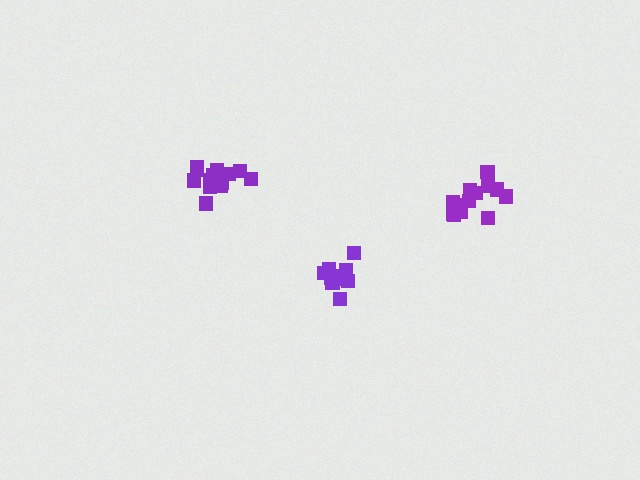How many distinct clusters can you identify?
There are 3 distinct clusters.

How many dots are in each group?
Group 1: 10 dots, Group 2: 14 dots, Group 3: 15 dots (39 total).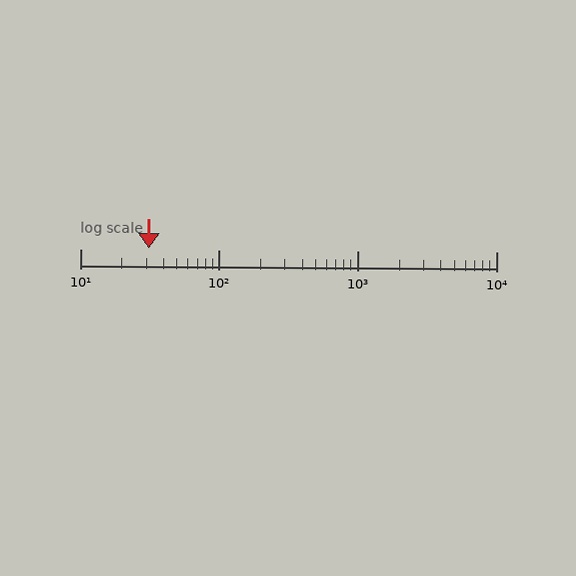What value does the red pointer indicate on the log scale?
The pointer indicates approximately 31.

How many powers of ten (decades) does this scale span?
The scale spans 3 decades, from 10 to 10000.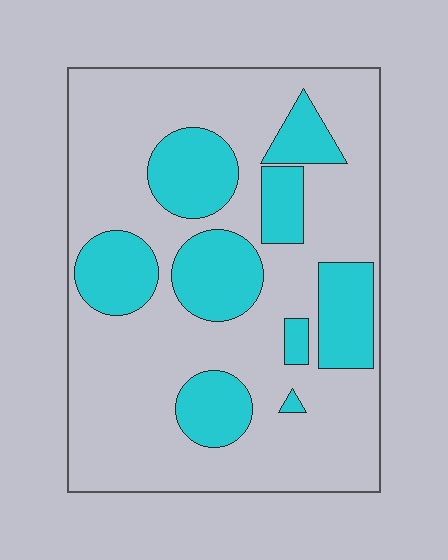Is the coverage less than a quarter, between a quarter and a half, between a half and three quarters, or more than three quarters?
Between a quarter and a half.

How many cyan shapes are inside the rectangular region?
9.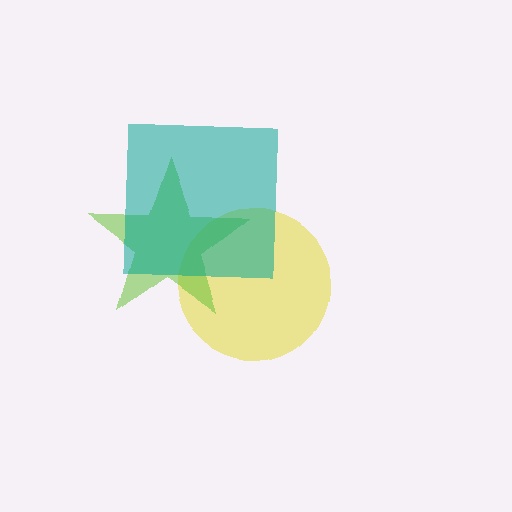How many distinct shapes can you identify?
There are 3 distinct shapes: a yellow circle, a lime star, a teal square.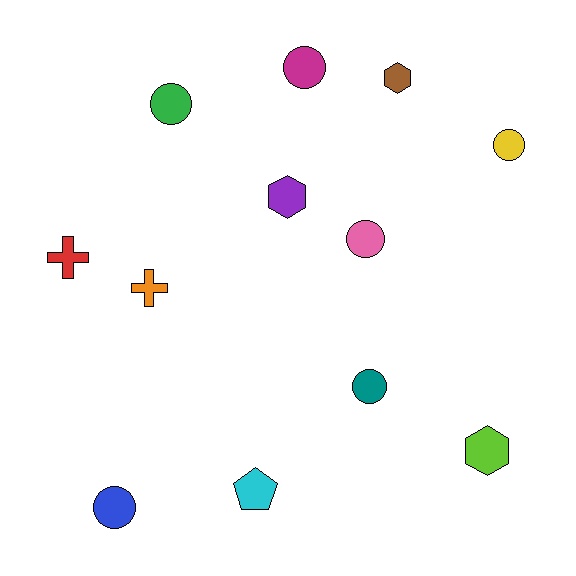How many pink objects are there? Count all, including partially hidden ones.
There is 1 pink object.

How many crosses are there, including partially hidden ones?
There are 2 crosses.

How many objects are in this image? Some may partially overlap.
There are 12 objects.